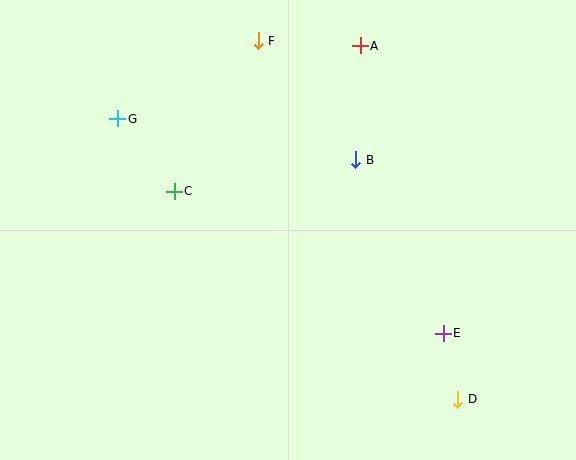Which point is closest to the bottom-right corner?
Point D is closest to the bottom-right corner.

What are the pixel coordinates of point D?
Point D is at (458, 399).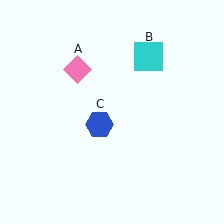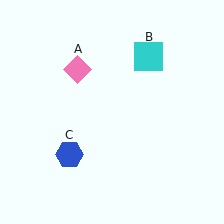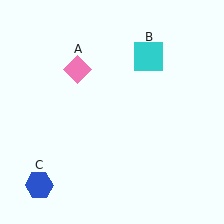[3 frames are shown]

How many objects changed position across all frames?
1 object changed position: blue hexagon (object C).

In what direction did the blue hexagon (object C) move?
The blue hexagon (object C) moved down and to the left.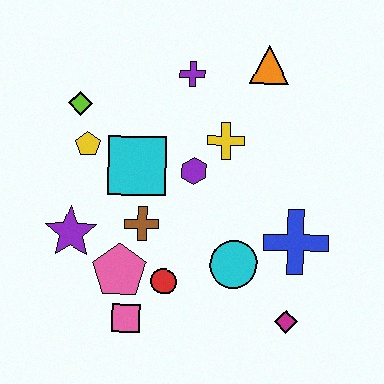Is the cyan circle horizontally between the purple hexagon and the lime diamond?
No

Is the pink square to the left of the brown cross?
Yes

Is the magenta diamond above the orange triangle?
No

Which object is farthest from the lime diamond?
The magenta diamond is farthest from the lime diamond.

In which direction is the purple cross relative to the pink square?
The purple cross is above the pink square.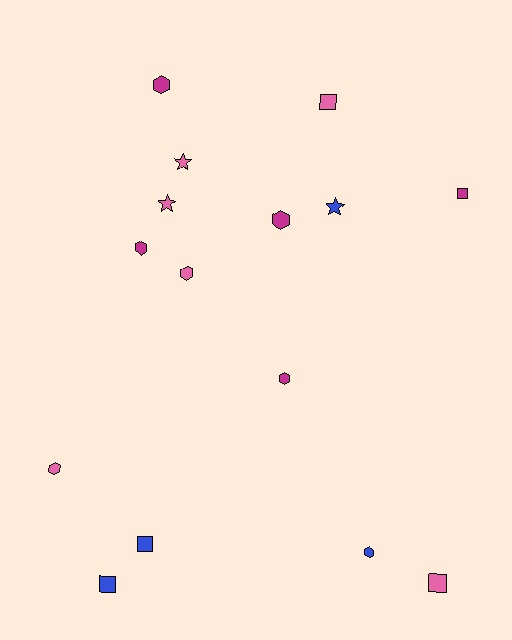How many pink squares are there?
There are 2 pink squares.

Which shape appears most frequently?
Hexagon, with 7 objects.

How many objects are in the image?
There are 15 objects.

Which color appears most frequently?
Pink, with 6 objects.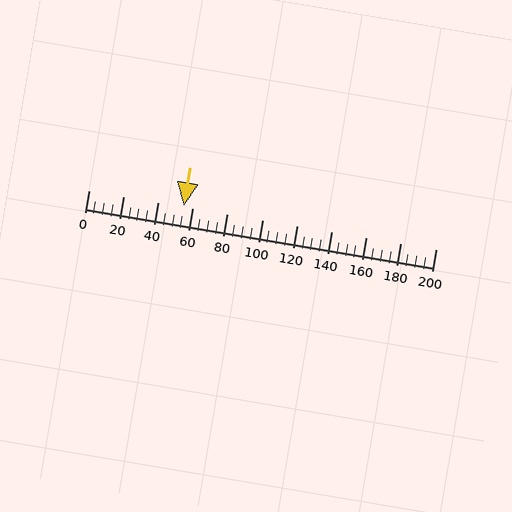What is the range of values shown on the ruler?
The ruler shows values from 0 to 200.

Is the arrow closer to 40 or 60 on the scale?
The arrow is closer to 60.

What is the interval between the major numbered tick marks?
The major tick marks are spaced 20 units apart.